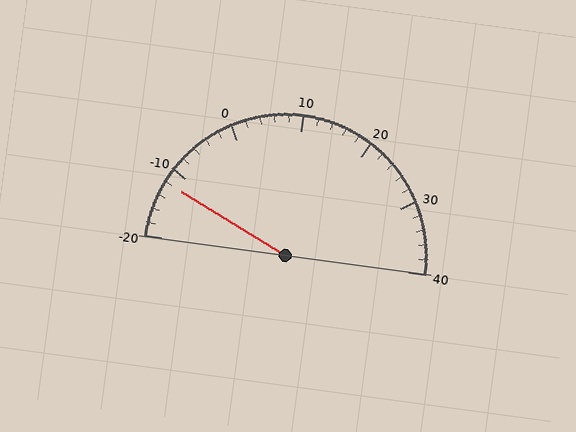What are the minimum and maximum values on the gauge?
The gauge ranges from -20 to 40.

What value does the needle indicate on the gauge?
The needle indicates approximately -12.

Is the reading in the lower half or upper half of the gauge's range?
The reading is in the lower half of the range (-20 to 40).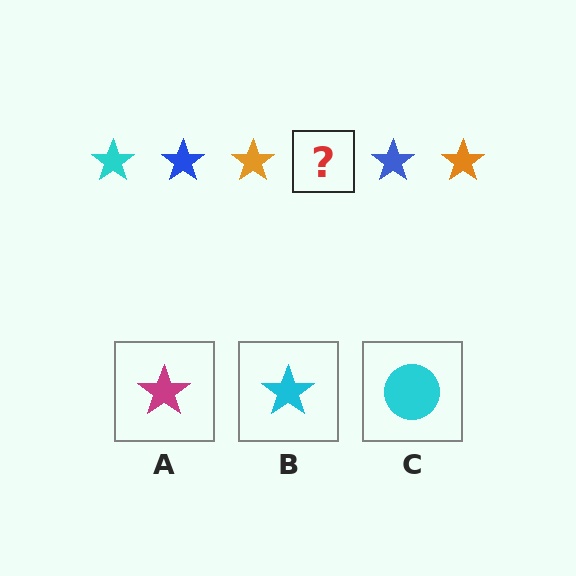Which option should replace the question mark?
Option B.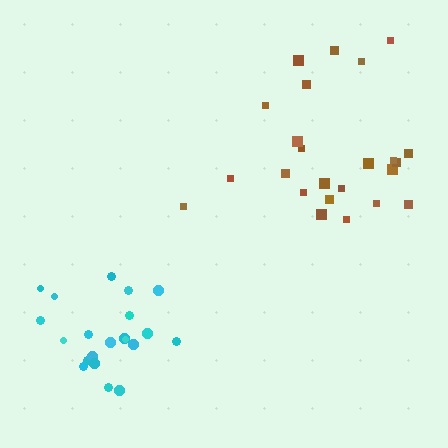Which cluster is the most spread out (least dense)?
Brown.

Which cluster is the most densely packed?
Cyan.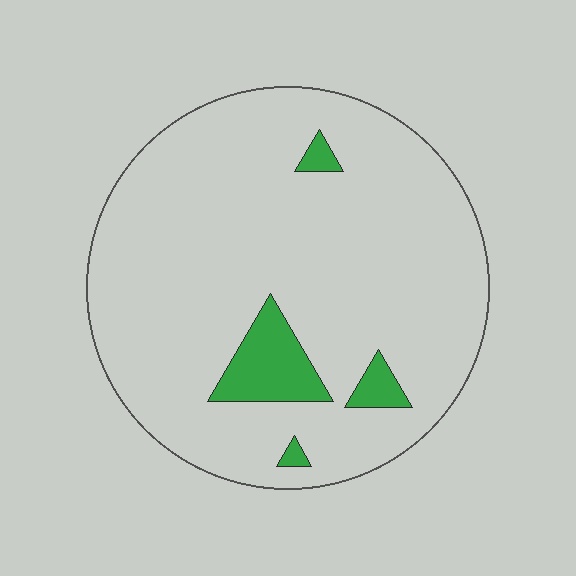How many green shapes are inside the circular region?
4.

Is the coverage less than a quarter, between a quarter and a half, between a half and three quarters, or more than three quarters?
Less than a quarter.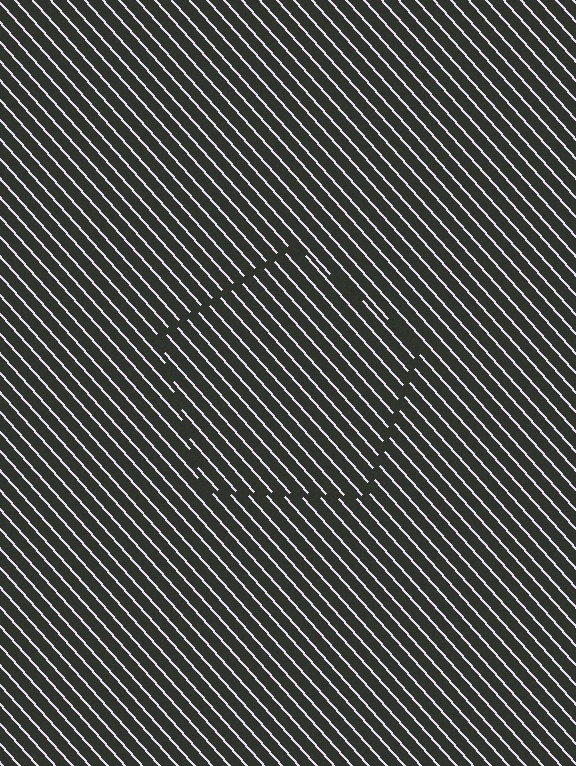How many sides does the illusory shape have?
5 sides — the line-ends trace a pentagon.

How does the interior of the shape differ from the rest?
The interior of the shape contains the same grating, shifted by half a period — the contour is defined by the phase discontinuity where line-ends from the inner and outer gratings abut.